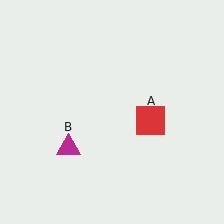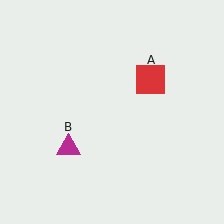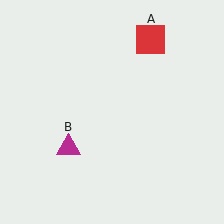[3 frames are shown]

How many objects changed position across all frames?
1 object changed position: red square (object A).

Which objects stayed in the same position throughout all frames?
Magenta triangle (object B) remained stationary.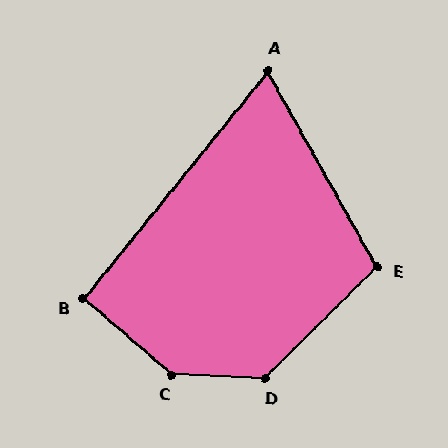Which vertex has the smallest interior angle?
A, at approximately 68 degrees.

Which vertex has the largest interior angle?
C, at approximately 142 degrees.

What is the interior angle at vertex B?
Approximately 92 degrees (approximately right).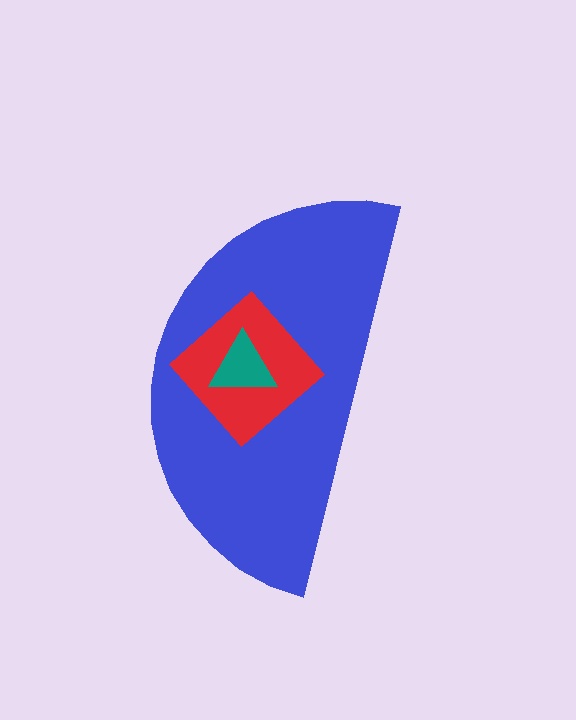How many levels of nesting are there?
3.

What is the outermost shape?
The blue semicircle.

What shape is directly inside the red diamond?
The teal triangle.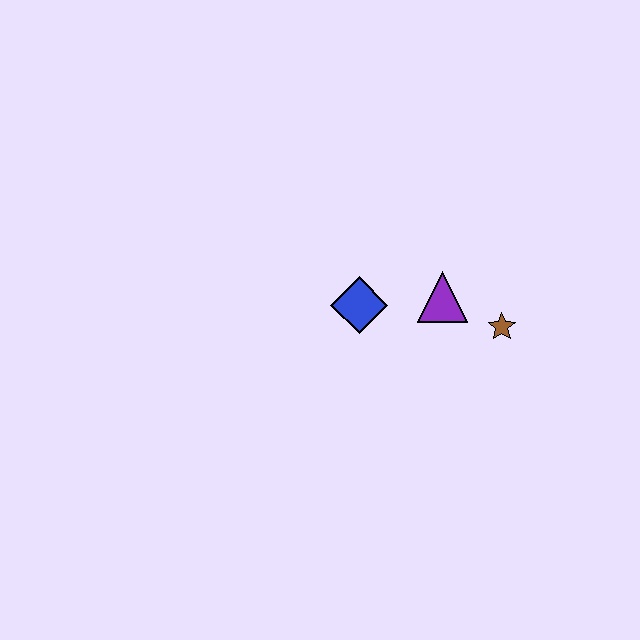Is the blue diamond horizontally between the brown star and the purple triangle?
No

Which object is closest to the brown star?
The purple triangle is closest to the brown star.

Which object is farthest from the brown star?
The blue diamond is farthest from the brown star.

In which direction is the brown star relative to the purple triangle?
The brown star is to the right of the purple triangle.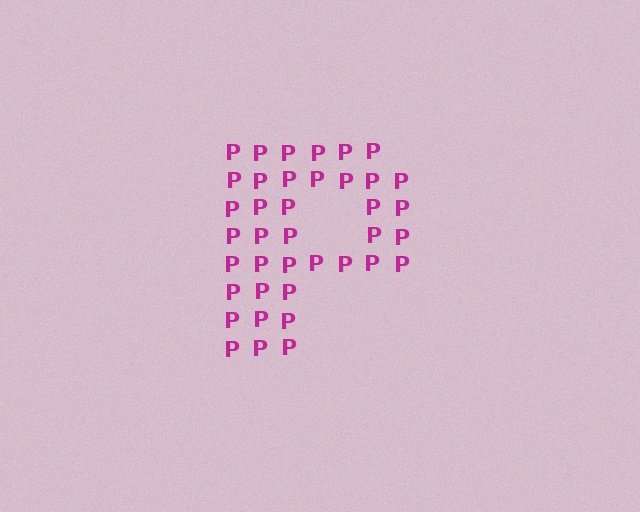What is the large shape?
The large shape is the letter P.